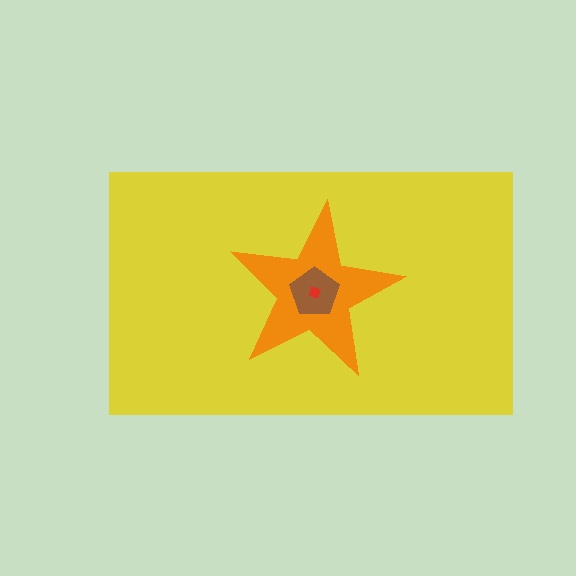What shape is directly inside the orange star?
The brown pentagon.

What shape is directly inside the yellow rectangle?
The orange star.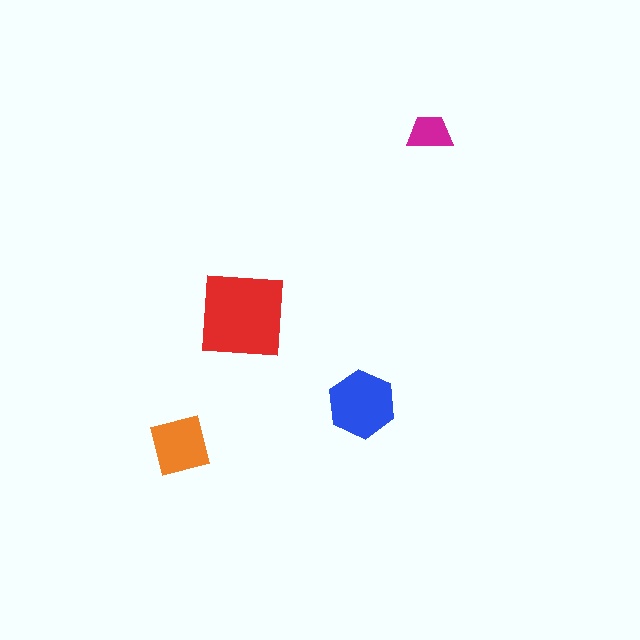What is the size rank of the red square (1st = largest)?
1st.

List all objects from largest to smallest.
The red square, the blue hexagon, the orange square, the magenta trapezoid.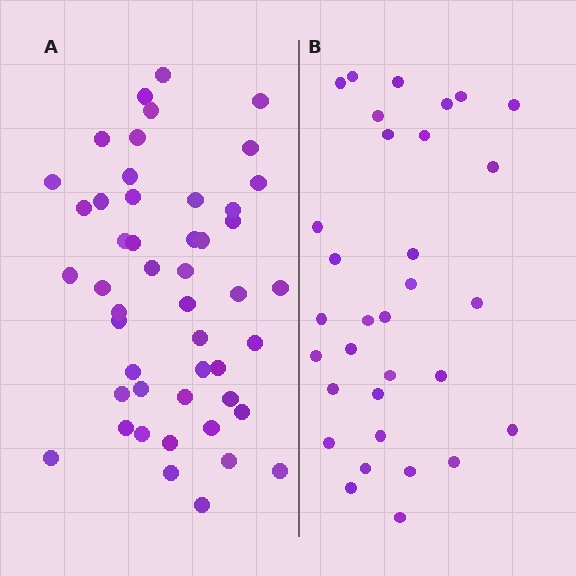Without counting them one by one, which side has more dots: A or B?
Region A (the left region) has more dots.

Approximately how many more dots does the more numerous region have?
Region A has approximately 15 more dots than region B.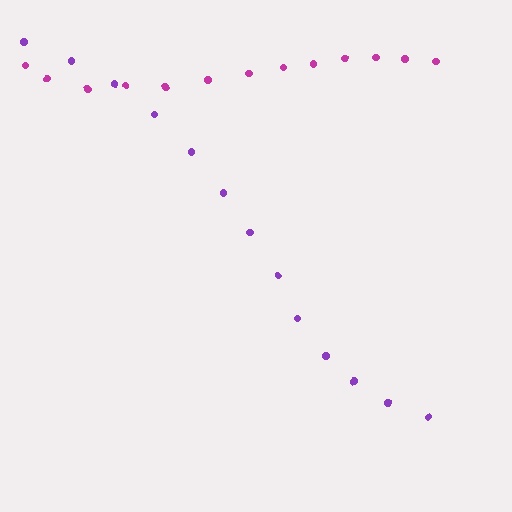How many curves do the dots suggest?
There are 2 distinct paths.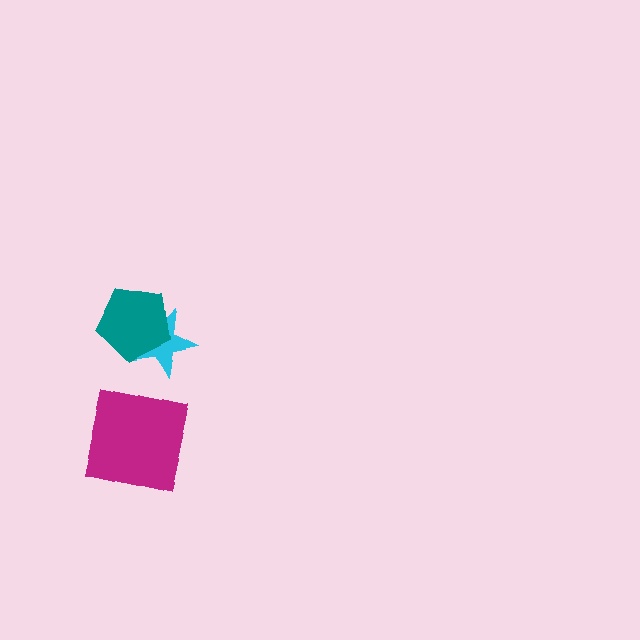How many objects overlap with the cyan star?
1 object overlaps with the cyan star.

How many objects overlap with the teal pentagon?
1 object overlaps with the teal pentagon.